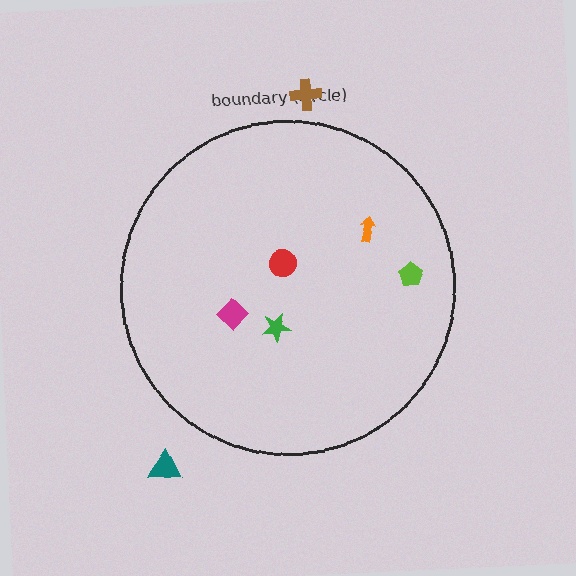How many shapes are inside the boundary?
5 inside, 2 outside.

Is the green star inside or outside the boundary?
Inside.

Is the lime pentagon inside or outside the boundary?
Inside.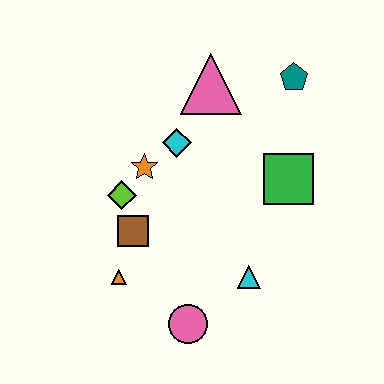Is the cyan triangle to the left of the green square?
Yes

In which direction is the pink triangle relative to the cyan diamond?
The pink triangle is above the cyan diamond.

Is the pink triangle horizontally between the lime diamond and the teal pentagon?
Yes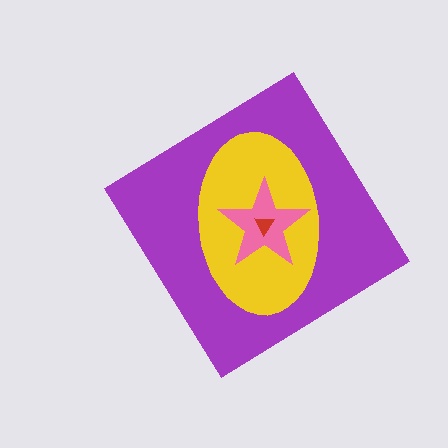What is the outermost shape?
The purple diamond.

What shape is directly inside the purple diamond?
The yellow ellipse.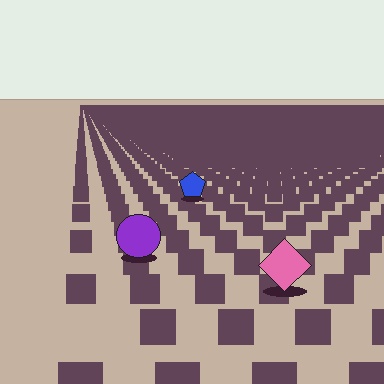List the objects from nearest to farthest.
From nearest to farthest: the pink diamond, the purple circle, the blue pentagon.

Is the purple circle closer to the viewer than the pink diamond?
No. The pink diamond is closer — you can tell from the texture gradient: the ground texture is coarser near it.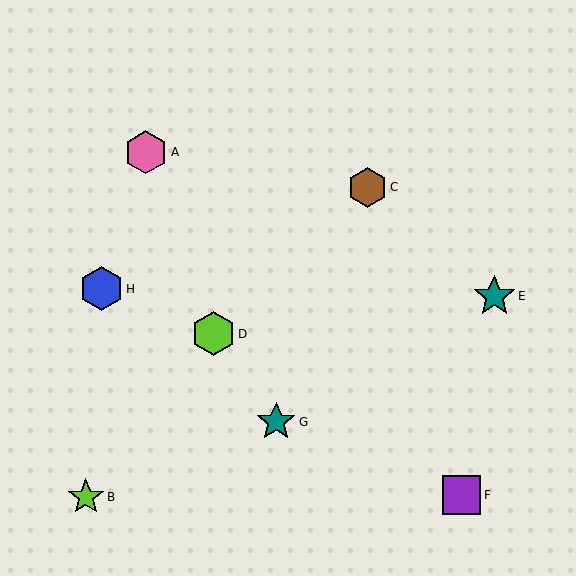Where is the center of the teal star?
The center of the teal star is at (276, 422).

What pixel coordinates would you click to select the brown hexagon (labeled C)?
Click at (367, 188) to select the brown hexagon C.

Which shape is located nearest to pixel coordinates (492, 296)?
The teal star (labeled E) at (494, 296) is nearest to that location.